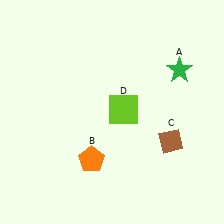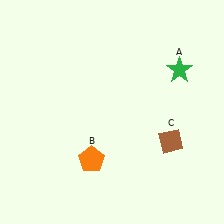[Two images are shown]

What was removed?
The lime square (D) was removed in Image 2.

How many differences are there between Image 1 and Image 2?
There is 1 difference between the two images.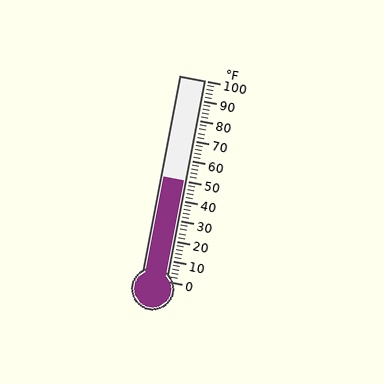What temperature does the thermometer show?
The thermometer shows approximately 50°F.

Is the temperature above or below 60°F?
The temperature is below 60°F.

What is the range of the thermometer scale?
The thermometer scale ranges from 0°F to 100°F.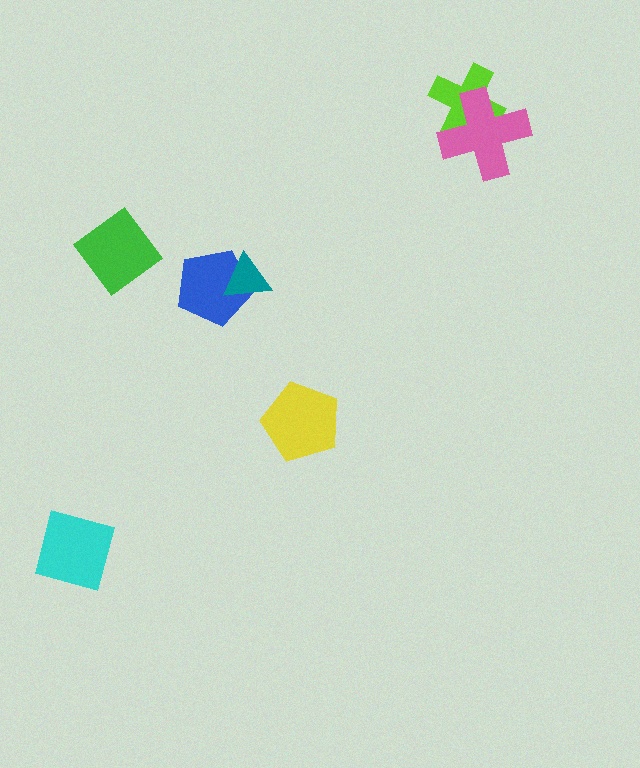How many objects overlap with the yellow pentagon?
0 objects overlap with the yellow pentagon.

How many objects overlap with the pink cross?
1 object overlaps with the pink cross.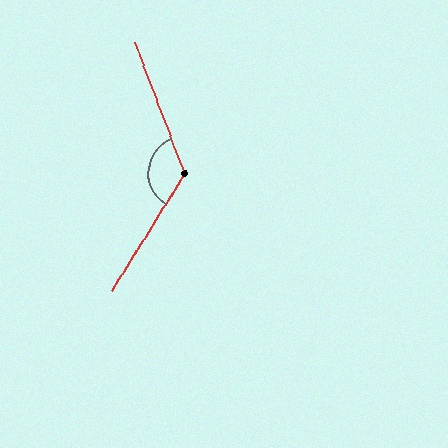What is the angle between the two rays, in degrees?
Approximately 127 degrees.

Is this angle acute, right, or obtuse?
It is obtuse.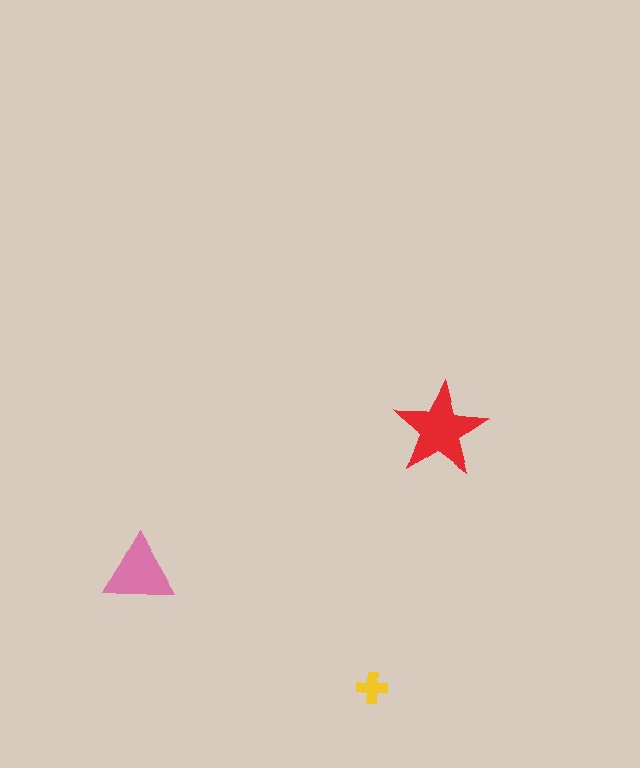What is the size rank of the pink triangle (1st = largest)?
2nd.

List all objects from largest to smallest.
The red star, the pink triangle, the yellow cross.